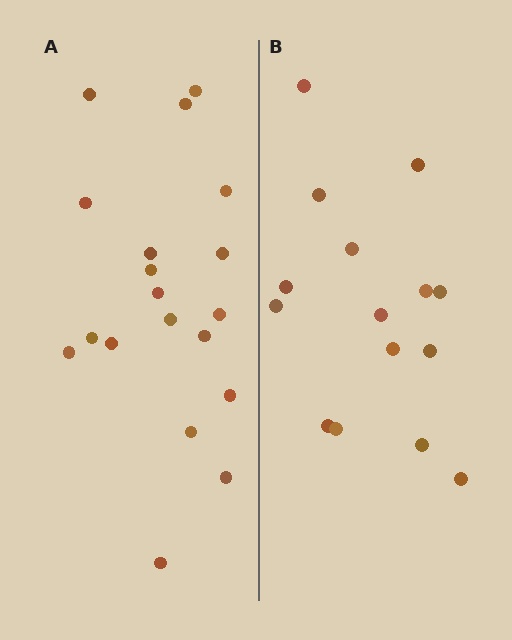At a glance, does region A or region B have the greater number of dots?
Region A (the left region) has more dots.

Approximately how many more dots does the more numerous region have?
Region A has about 4 more dots than region B.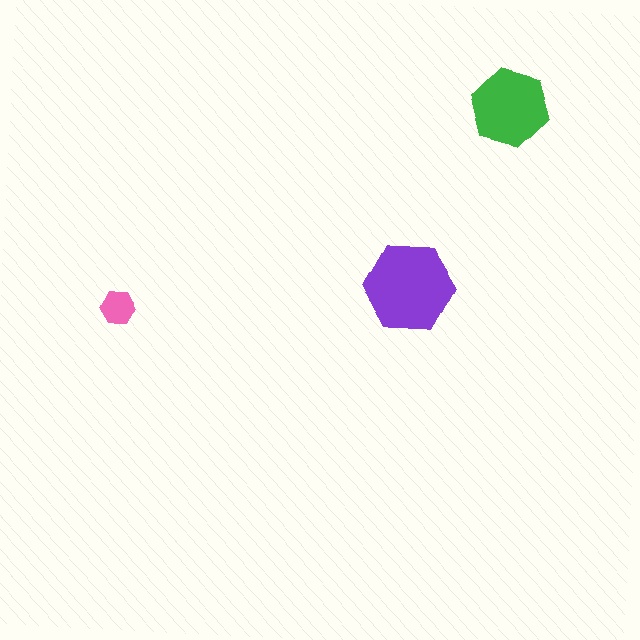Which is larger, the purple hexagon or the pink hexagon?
The purple one.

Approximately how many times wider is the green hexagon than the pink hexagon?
About 2.5 times wider.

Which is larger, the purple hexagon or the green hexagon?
The purple one.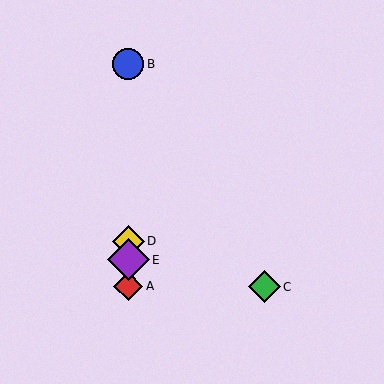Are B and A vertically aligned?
Yes, both are at x≈128.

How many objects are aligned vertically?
4 objects (A, B, D, E) are aligned vertically.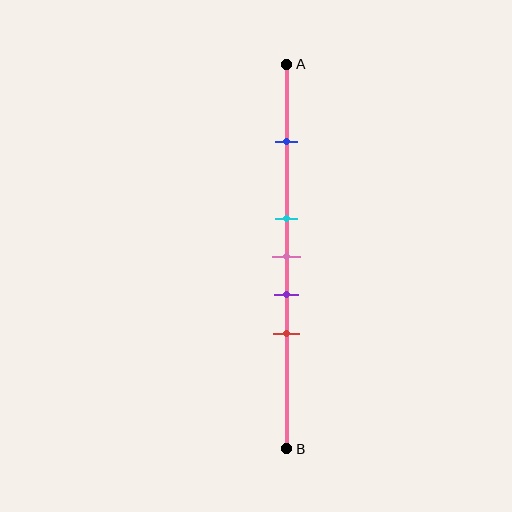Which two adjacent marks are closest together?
The cyan and pink marks are the closest adjacent pair.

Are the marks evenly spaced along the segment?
No, the marks are not evenly spaced.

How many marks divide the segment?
There are 5 marks dividing the segment.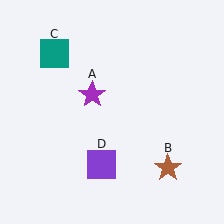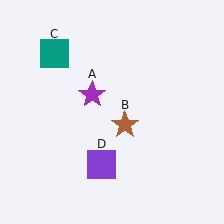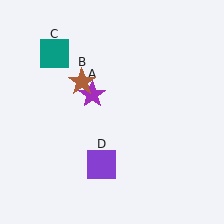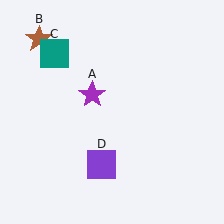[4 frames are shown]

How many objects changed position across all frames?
1 object changed position: brown star (object B).